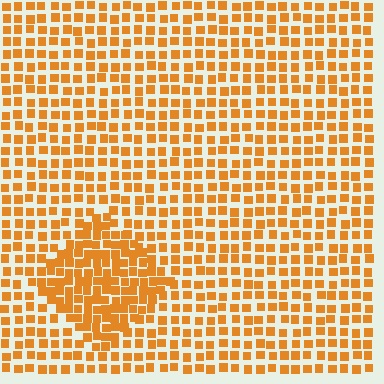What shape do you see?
I see a diamond.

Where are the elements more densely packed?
The elements are more densely packed inside the diamond boundary.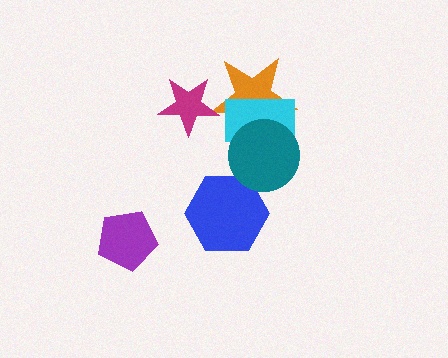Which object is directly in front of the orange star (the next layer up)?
The magenta star is directly in front of the orange star.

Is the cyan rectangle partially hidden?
Yes, it is partially covered by another shape.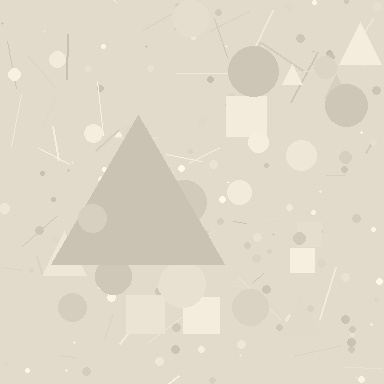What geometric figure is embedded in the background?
A triangle is embedded in the background.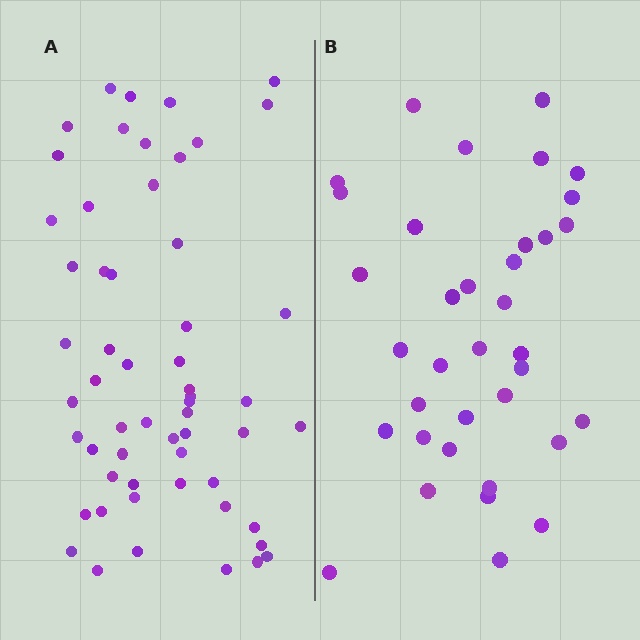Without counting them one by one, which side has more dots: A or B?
Region A (the left region) has more dots.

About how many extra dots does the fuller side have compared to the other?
Region A has approximately 20 more dots than region B.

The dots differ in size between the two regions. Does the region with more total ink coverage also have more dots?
No. Region B has more total ink coverage because its dots are larger, but region A actually contains more individual dots. Total area can be misleading — the number of items is what matters here.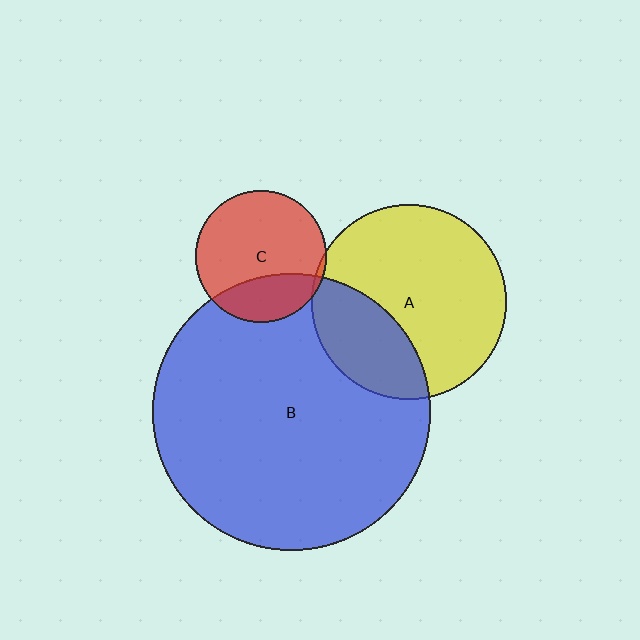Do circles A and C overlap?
Yes.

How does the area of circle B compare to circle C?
Approximately 4.4 times.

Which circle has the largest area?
Circle B (blue).